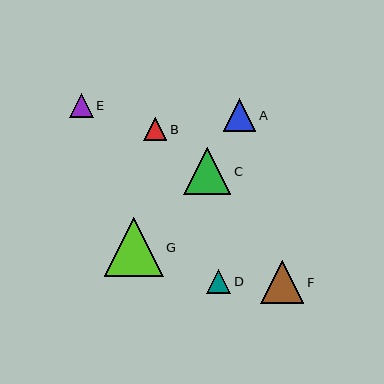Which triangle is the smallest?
Triangle B is the smallest with a size of approximately 23 pixels.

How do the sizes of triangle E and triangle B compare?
Triangle E and triangle B are approximately the same size.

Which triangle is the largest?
Triangle G is the largest with a size of approximately 59 pixels.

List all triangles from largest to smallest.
From largest to smallest: G, C, F, A, D, E, B.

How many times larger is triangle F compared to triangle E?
Triangle F is approximately 1.8 times the size of triangle E.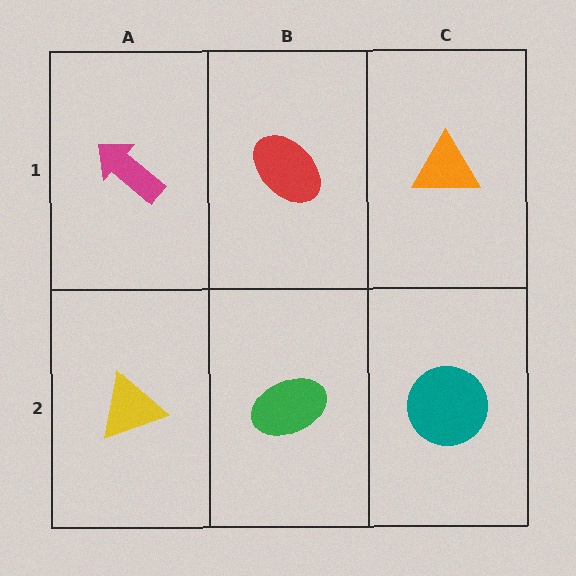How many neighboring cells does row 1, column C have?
2.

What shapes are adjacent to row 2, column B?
A red ellipse (row 1, column B), a yellow triangle (row 2, column A), a teal circle (row 2, column C).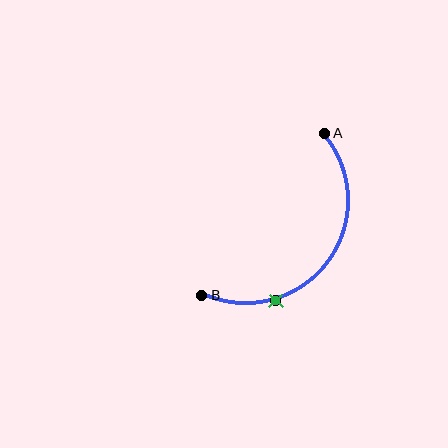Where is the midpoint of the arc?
The arc midpoint is the point on the curve farthest from the straight line joining A and B. It sits below and to the right of that line.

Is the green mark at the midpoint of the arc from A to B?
No. The green mark lies on the arc but is closer to endpoint B. The arc midpoint would be at the point on the curve equidistant along the arc from both A and B.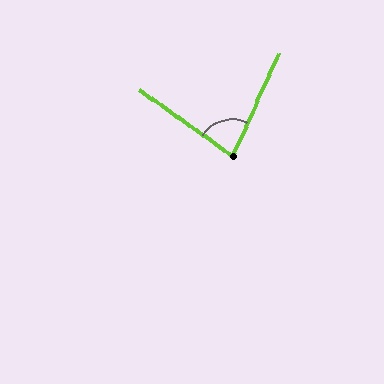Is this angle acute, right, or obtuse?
It is acute.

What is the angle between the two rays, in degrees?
Approximately 79 degrees.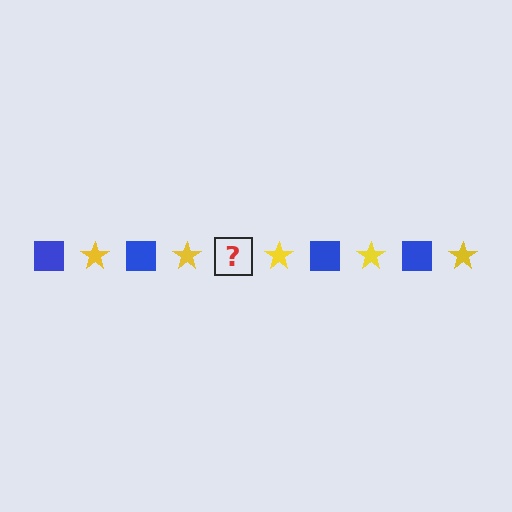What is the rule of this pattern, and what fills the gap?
The rule is that the pattern alternates between blue square and yellow star. The gap should be filled with a blue square.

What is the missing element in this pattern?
The missing element is a blue square.